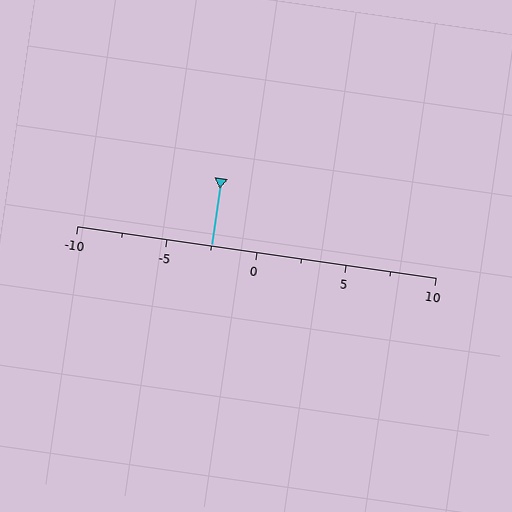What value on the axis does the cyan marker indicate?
The marker indicates approximately -2.5.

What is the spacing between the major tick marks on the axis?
The major ticks are spaced 5 apart.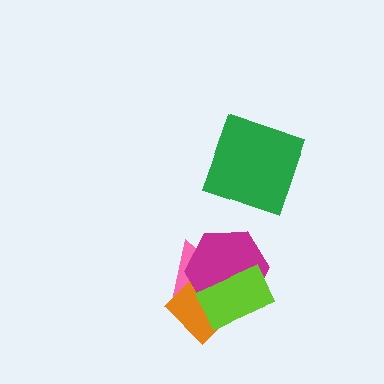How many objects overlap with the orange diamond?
3 objects overlap with the orange diamond.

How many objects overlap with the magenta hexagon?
3 objects overlap with the magenta hexagon.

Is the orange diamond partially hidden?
Yes, it is partially covered by another shape.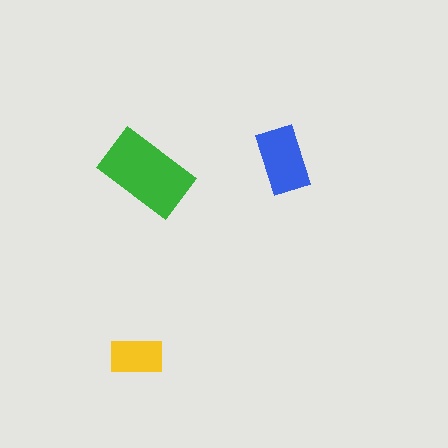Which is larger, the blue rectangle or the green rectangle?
The green one.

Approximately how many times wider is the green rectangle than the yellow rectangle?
About 1.5 times wider.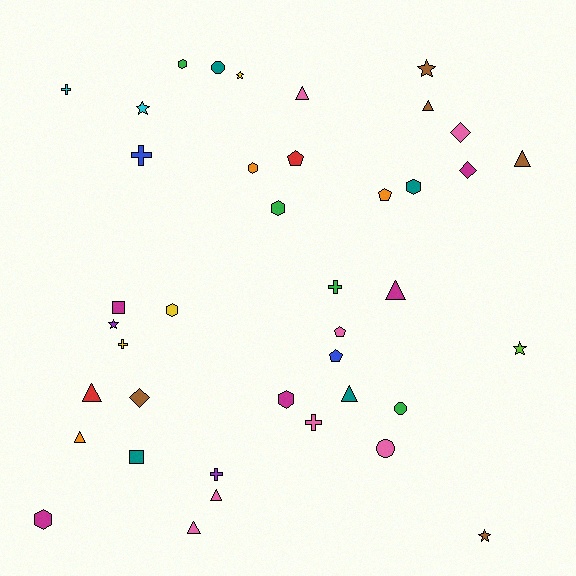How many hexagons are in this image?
There are 7 hexagons.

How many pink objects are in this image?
There are 7 pink objects.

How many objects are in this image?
There are 40 objects.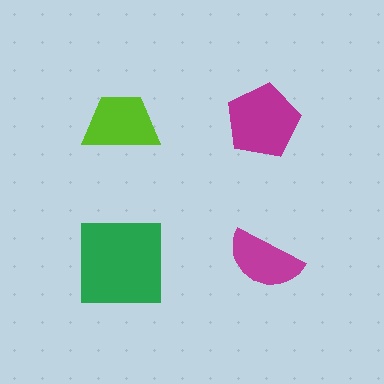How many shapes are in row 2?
2 shapes.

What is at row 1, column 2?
A magenta pentagon.